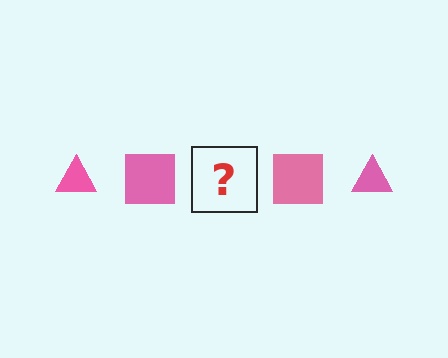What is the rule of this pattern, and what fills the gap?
The rule is that the pattern cycles through triangle, square shapes in pink. The gap should be filled with a pink triangle.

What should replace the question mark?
The question mark should be replaced with a pink triangle.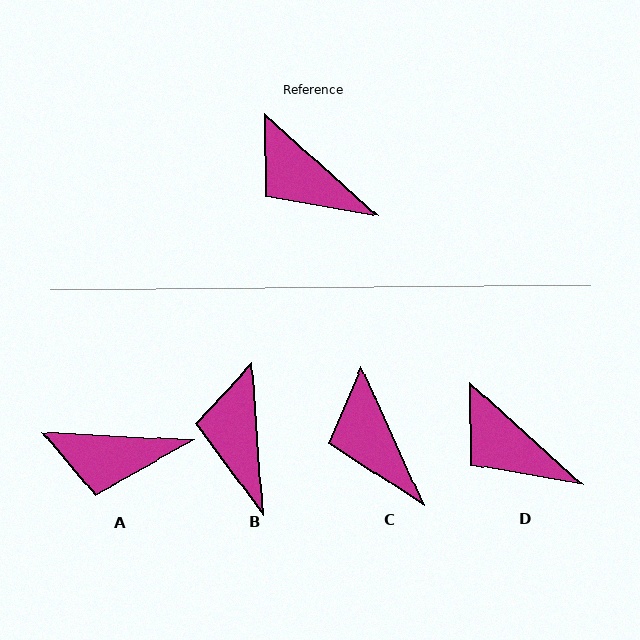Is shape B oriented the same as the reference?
No, it is off by about 44 degrees.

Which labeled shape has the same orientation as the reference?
D.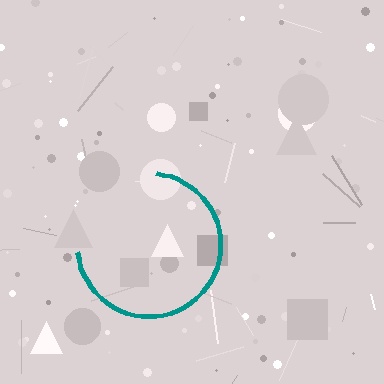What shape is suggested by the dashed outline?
The dashed outline suggests a circle.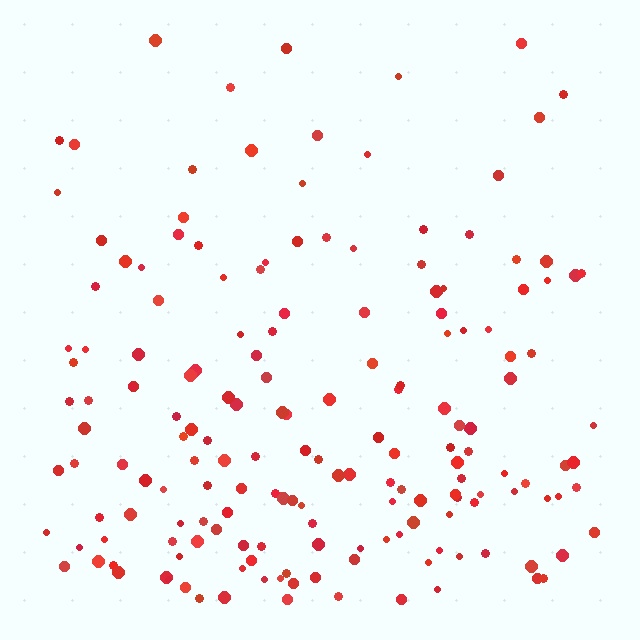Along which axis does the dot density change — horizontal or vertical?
Vertical.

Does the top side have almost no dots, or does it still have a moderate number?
Still a moderate number, just noticeably fewer than the bottom.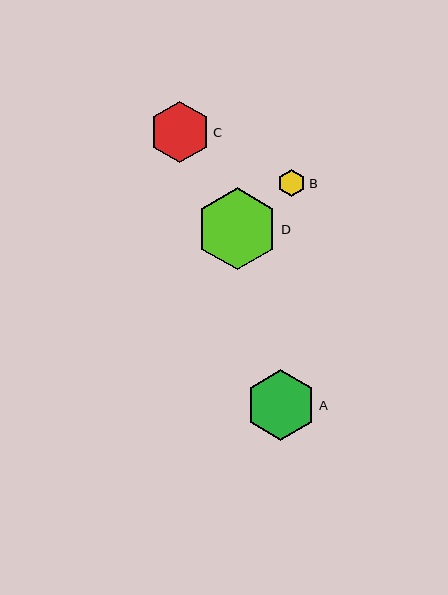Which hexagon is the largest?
Hexagon D is the largest with a size of approximately 82 pixels.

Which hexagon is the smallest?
Hexagon B is the smallest with a size of approximately 28 pixels.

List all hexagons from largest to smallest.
From largest to smallest: D, A, C, B.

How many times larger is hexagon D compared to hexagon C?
Hexagon D is approximately 1.3 times the size of hexagon C.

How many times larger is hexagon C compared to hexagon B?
Hexagon C is approximately 2.2 times the size of hexagon B.